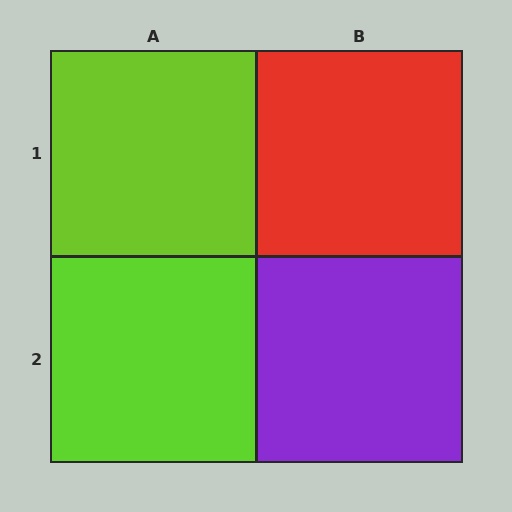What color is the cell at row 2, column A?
Lime.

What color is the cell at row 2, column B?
Purple.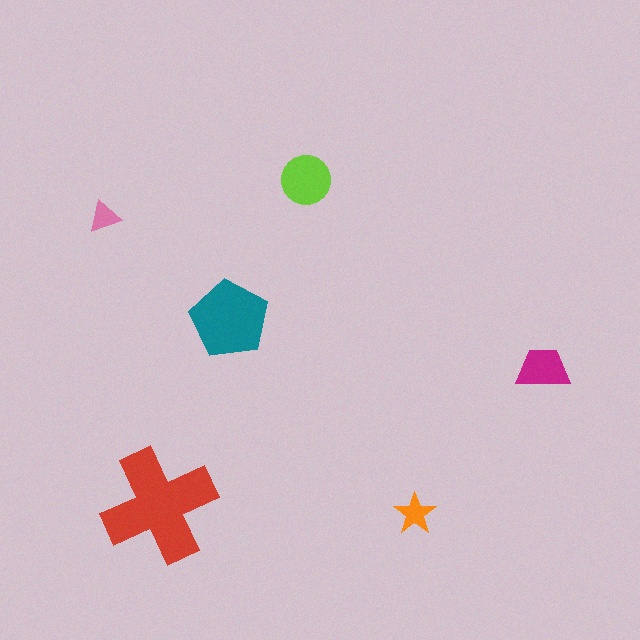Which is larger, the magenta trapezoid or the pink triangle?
The magenta trapezoid.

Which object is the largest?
The red cross.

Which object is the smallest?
The pink triangle.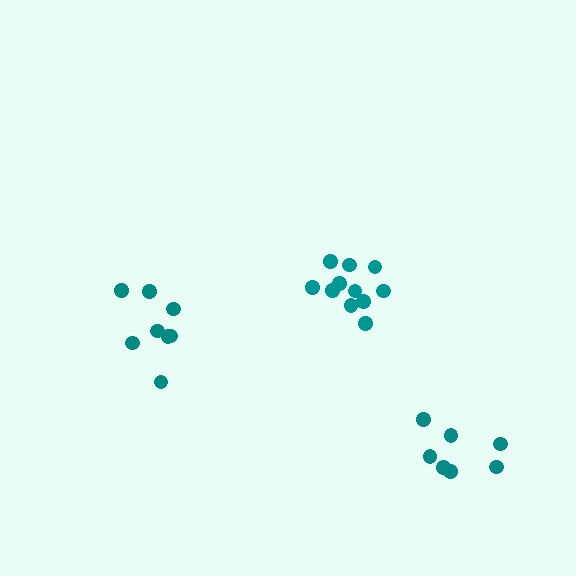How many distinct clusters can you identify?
There are 3 distinct clusters.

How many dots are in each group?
Group 1: 8 dots, Group 2: 7 dots, Group 3: 11 dots (26 total).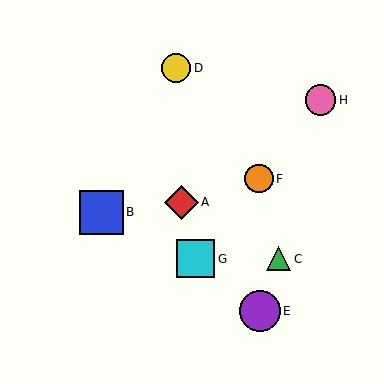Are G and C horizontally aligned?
Yes, both are at y≈259.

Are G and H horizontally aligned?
No, G is at y≈259 and H is at y≈100.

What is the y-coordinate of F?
Object F is at y≈179.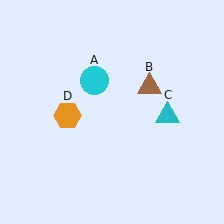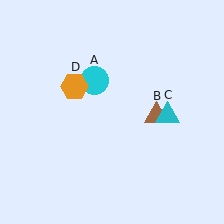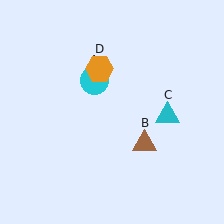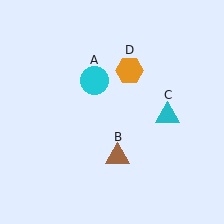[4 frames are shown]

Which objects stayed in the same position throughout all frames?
Cyan circle (object A) and cyan triangle (object C) remained stationary.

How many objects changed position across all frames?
2 objects changed position: brown triangle (object B), orange hexagon (object D).